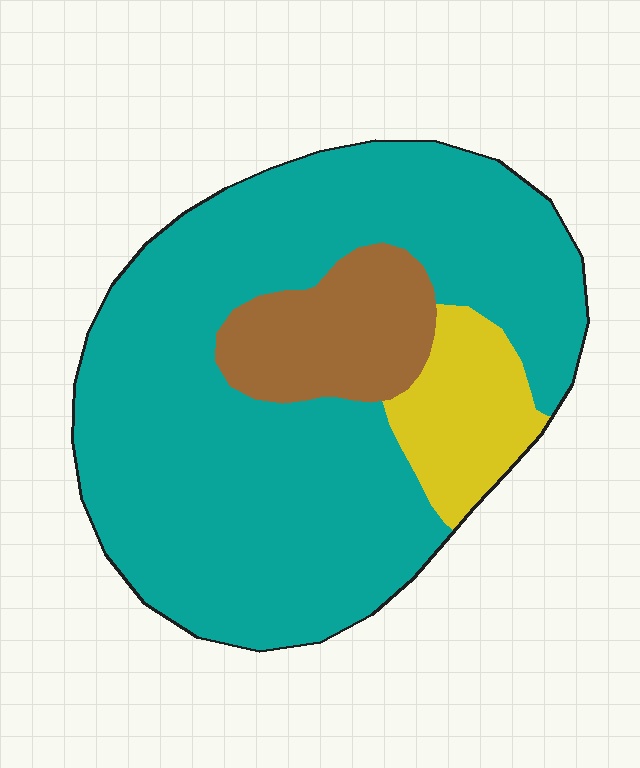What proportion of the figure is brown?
Brown covers around 15% of the figure.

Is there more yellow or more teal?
Teal.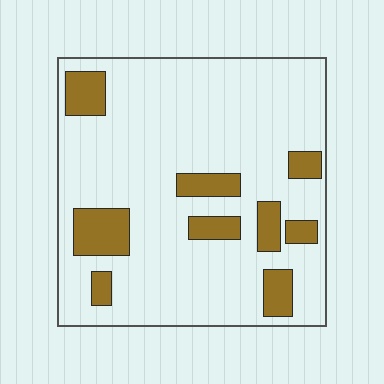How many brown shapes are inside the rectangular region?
9.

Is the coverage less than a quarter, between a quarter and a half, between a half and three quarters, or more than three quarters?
Less than a quarter.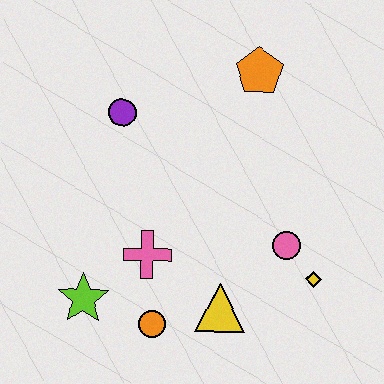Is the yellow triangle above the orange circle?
Yes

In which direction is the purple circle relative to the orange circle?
The purple circle is above the orange circle.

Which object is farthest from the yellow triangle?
The orange pentagon is farthest from the yellow triangle.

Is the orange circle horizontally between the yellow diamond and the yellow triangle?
No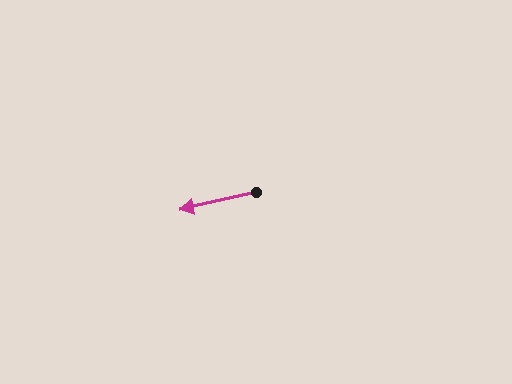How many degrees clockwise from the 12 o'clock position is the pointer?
Approximately 257 degrees.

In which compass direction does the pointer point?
West.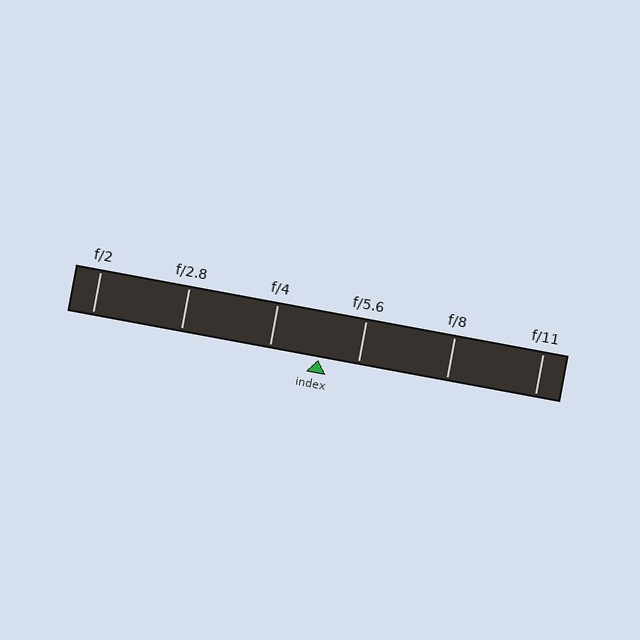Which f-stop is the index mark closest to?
The index mark is closest to f/5.6.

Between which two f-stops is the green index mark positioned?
The index mark is between f/4 and f/5.6.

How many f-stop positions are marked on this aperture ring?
There are 6 f-stop positions marked.